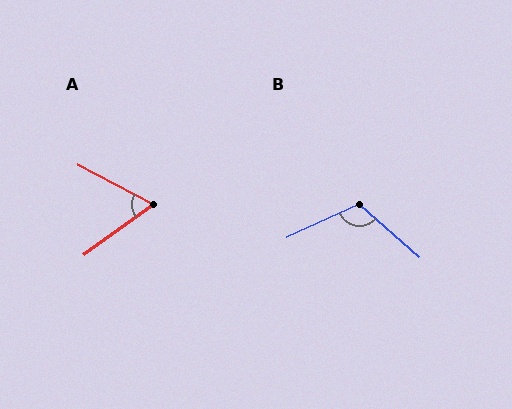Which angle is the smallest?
A, at approximately 64 degrees.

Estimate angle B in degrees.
Approximately 115 degrees.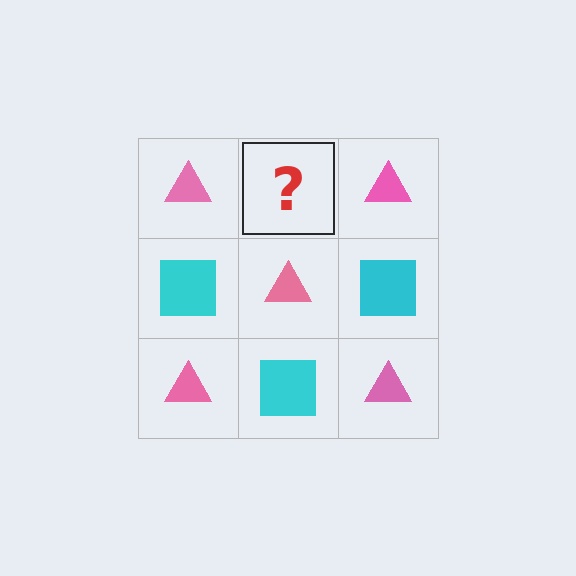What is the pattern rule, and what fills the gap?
The rule is that it alternates pink triangle and cyan square in a checkerboard pattern. The gap should be filled with a cyan square.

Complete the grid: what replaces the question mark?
The question mark should be replaced with a cyan square.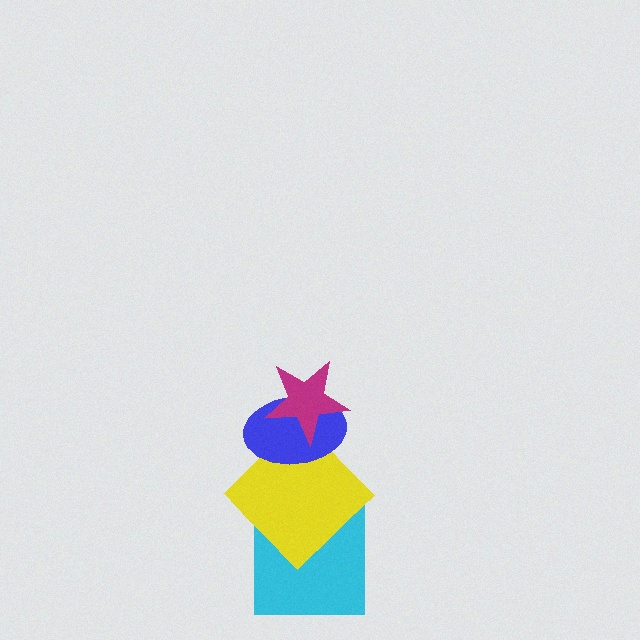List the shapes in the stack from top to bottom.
From top to bottom: the magenta star, the blue ellipse, the yellow diamond, the cyan square.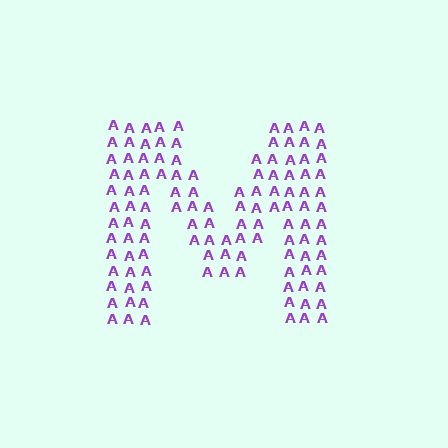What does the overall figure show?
The overall figure shows the letter M.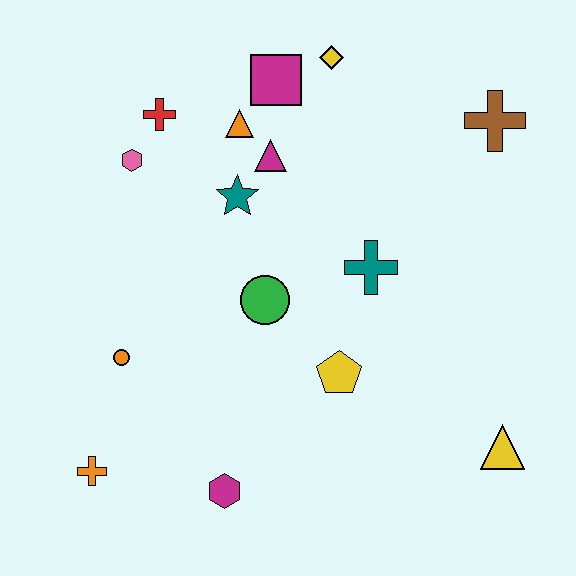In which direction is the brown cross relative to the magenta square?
The brown cross is to the right of the magenta square.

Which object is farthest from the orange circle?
The brown cross is farthest from the orange circle.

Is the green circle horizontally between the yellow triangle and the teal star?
Yes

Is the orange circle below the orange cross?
No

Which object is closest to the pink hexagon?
The red cross is closest to the pink hexagon.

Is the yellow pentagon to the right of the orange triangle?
Yes